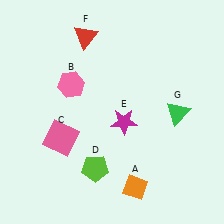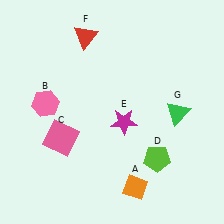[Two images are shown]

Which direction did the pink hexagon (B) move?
The pink hexagon (B) moved left.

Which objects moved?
The objects that moved are: the pink hexagon (B), the lime pentagon (D).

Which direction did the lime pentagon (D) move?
The lime pentagon (D) moved right.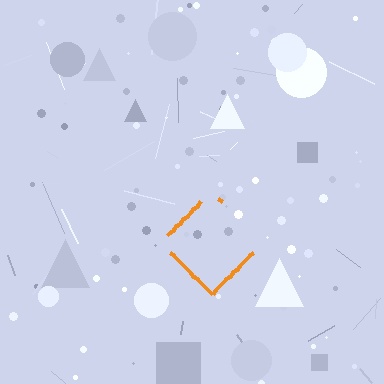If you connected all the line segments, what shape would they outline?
They would outline a diamond.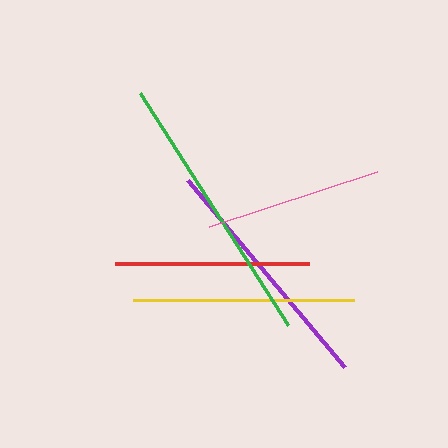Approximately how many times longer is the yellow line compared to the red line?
The yellow line is approximately 1.1 times the length of the red line.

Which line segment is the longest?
The green line is the longest at approximately 275 pixels.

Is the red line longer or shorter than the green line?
The green line is longer than the red line.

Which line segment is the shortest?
The pink line is the shortest at approximately 177 pixels.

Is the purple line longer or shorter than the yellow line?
The purple line is longer than the yellow line.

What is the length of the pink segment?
The pink segment is approximately 177 pixels long.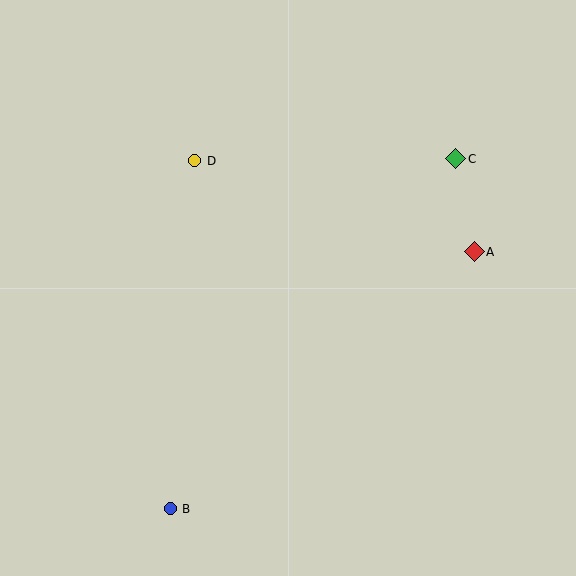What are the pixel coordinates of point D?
Point D is at (195, 161).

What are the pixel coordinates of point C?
Point C is at (456, 159).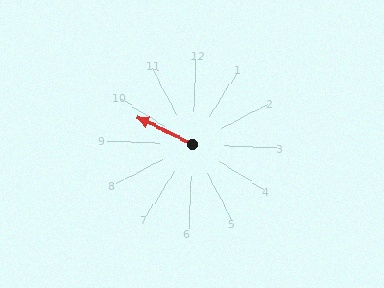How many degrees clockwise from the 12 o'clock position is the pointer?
Approximately 294 degrees.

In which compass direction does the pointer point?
Northwest.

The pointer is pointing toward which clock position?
Roughly 10 o'clock.